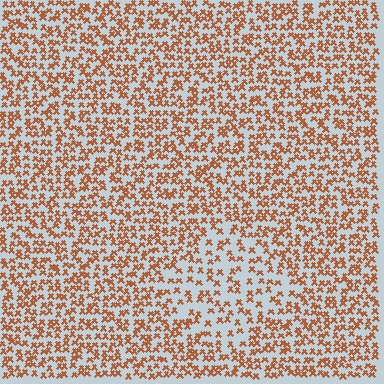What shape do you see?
I see a diamond.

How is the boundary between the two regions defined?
The boundary is defined by a change in element density (approximately 1.8x ratio). All elements are the same color, size, and shape.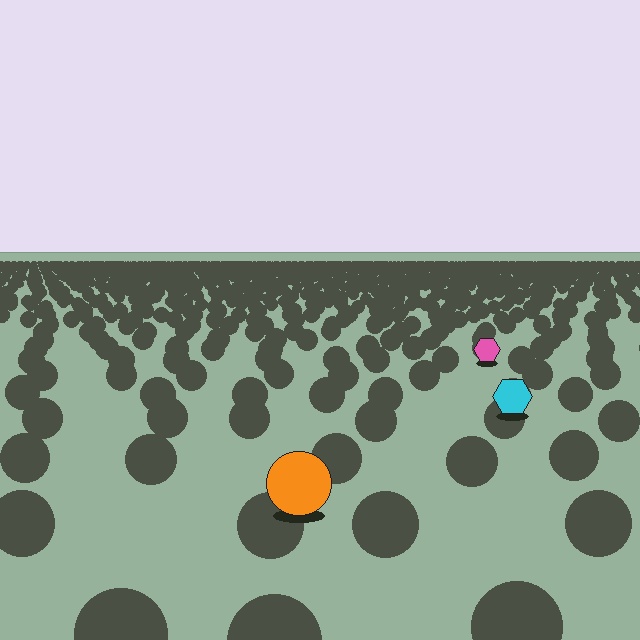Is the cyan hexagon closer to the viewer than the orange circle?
No. The orange circle is closer — you can tell from the texture gradient: the ground texture is coarser near it.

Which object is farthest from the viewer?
The pink hexagon is farthest from the viewer. It appears smaller and the ground texture around it is denser.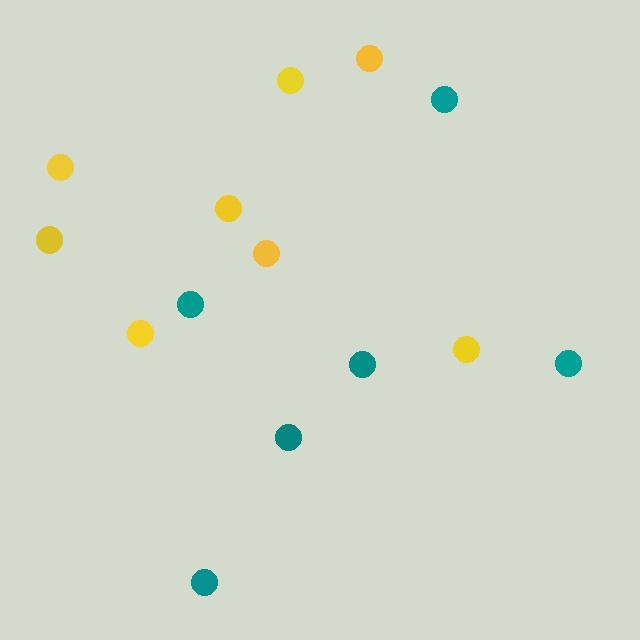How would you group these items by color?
There are 2 groups: one group of yellow circles (8) and one group of teal circles (6).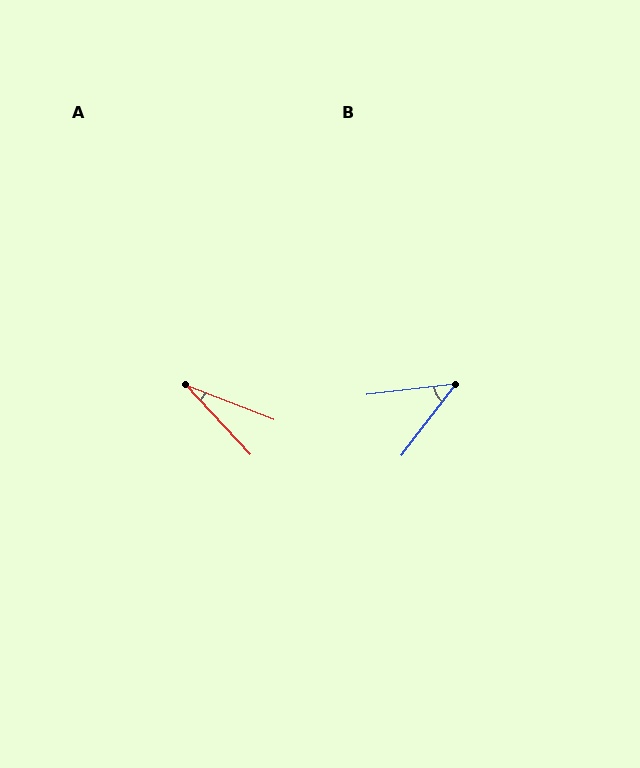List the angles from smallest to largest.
A (25°), B (46°).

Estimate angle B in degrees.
Approximately 46 degrees.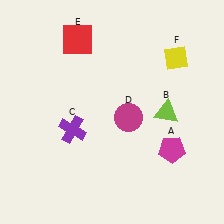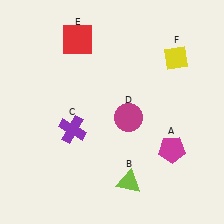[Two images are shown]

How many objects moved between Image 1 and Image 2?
1 object moved between the two images.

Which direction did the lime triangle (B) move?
The lime triangle (B) moved down.